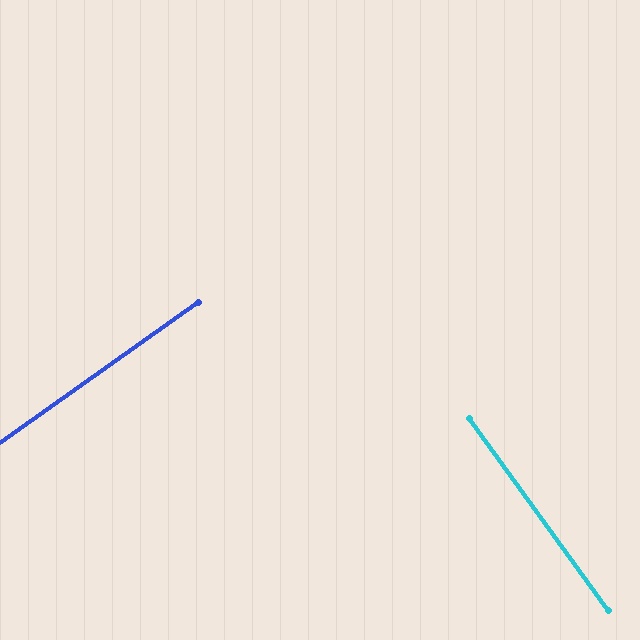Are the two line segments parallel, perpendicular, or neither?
Perpendicular — they meet at approximately 89°.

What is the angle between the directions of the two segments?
Approximately 89 degrees.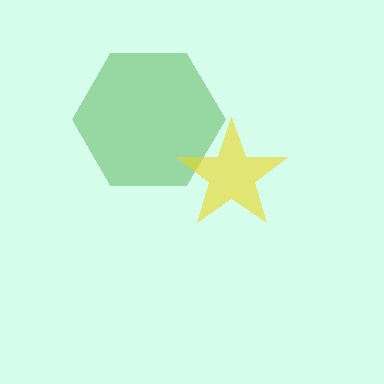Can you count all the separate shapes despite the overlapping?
Yes, there are 2 separate shapes.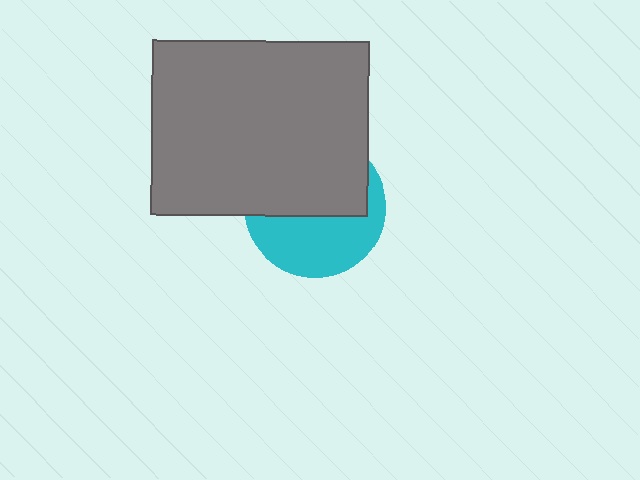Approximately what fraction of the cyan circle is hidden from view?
Roughly 54% of the cyan circle is hidden behind the gray rectangle.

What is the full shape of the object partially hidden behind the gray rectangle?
The partially hidden object is a cyan circle.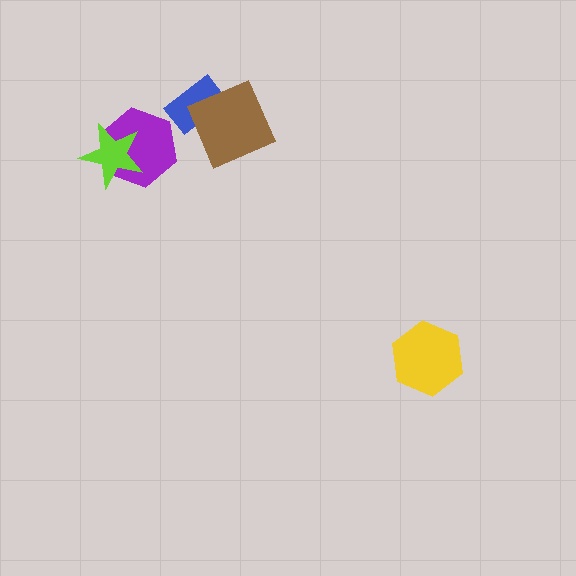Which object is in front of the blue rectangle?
The brown diamond is in front of the blue rectangle.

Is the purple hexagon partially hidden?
Yes, it is partially covered by another shape.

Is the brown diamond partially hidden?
No, no other shape covers it.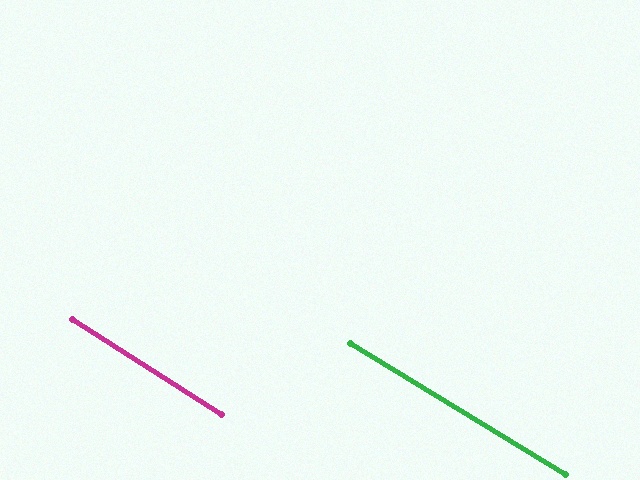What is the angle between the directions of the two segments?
Approximately 1 degree.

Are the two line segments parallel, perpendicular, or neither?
Parallel — their directions differ by only 1.1°.